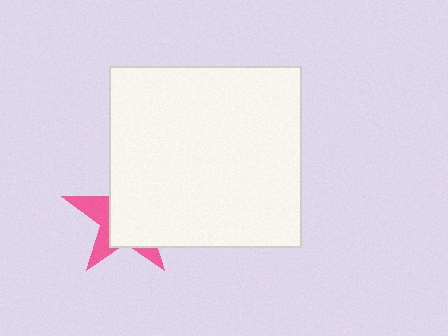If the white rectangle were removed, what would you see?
You would see the complete pink star.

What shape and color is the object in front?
The object in front is a white rectangle.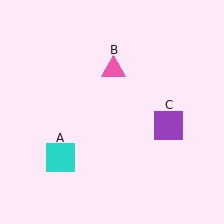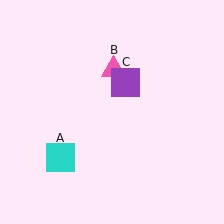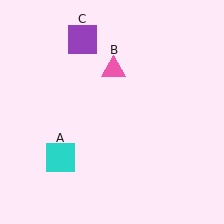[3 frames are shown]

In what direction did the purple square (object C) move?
The purple square (object C) moved up and to the left.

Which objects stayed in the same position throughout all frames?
Cyan square (object A) and pink triangle (object B) remained stationary.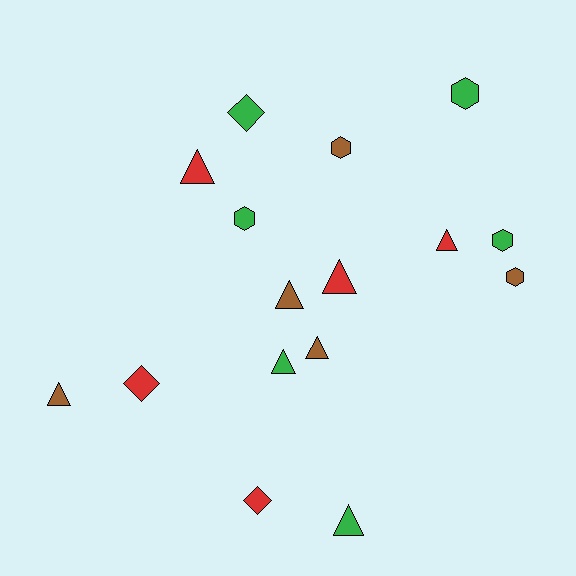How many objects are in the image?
There are 16 objects.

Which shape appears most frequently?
Triangle, with 8 objects.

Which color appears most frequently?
Green, with 6 objects.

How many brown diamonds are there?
There are no brown diamonds.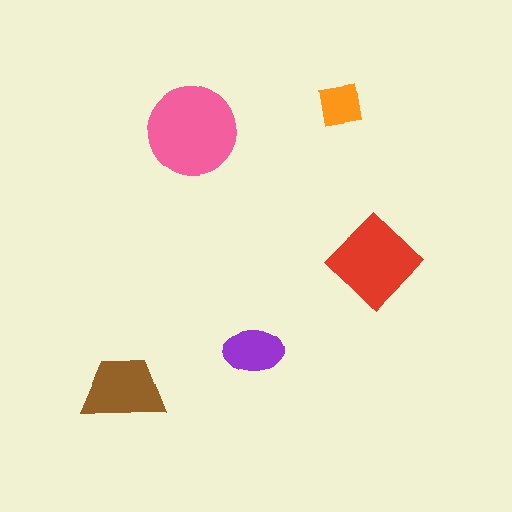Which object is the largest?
The pink circle.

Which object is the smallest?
The orange square.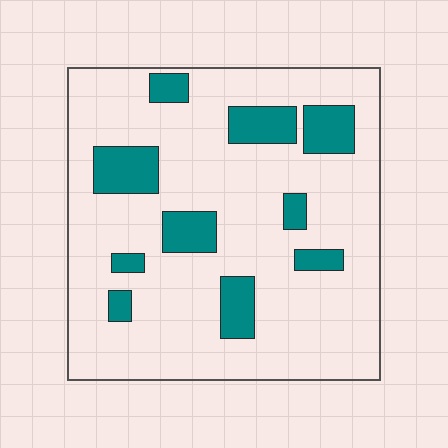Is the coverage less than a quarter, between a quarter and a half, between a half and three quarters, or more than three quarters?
Less than a quarter.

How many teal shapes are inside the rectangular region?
10.